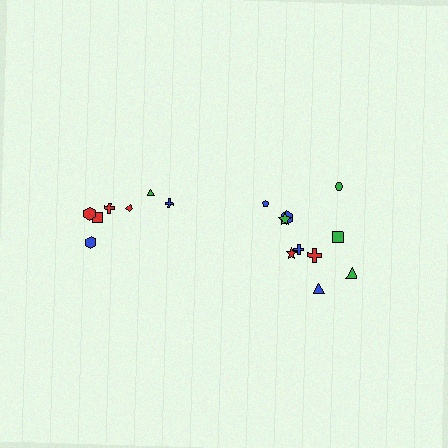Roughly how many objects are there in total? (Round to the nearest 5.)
Roughly 15 objects in total.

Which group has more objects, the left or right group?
The right group.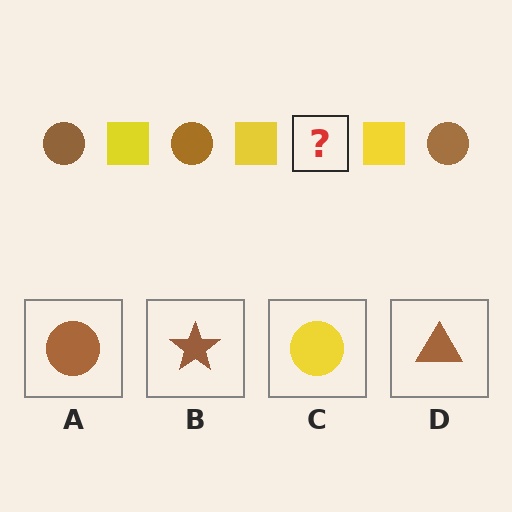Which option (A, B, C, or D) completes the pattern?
A.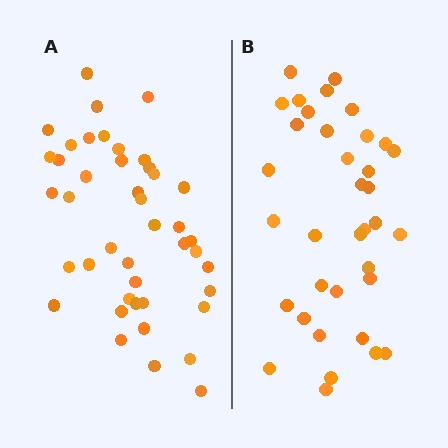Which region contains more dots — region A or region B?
Region A (the left region) has more dots.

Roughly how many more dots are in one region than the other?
Region A has roughly 8 or so more dots than region B.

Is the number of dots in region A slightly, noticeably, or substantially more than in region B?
Region A has only slightly more — the two regions are fairly close. The ratio is roughly 1.2 to 1.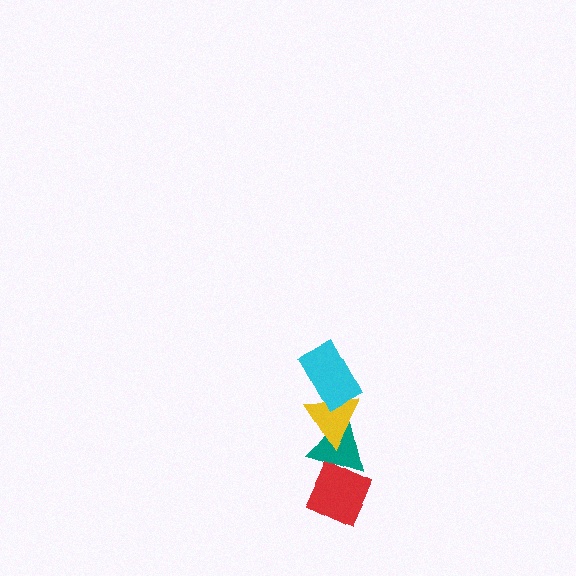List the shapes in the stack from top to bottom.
From top to bottom: the cyan rectangle, the yellow triangle, the teal triangle, the red diamond.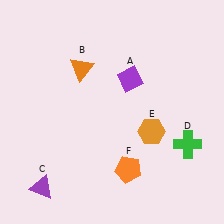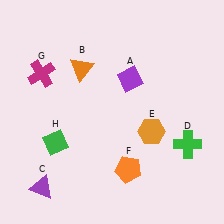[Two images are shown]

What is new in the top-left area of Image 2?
A magenta cross (G) was added in the top-left area of Image 2.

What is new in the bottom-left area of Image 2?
A green diamond (H) was added in the bottom-left area of Image 2.